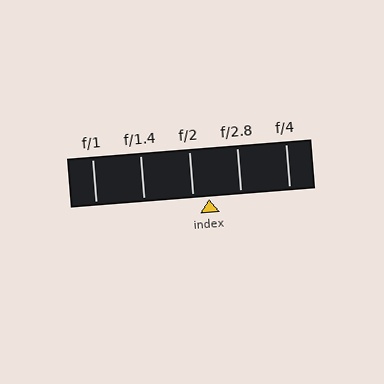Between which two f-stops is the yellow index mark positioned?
The index mark is between f/2 and f/2.8.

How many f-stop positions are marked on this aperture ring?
There are 5 f-stop positions marked.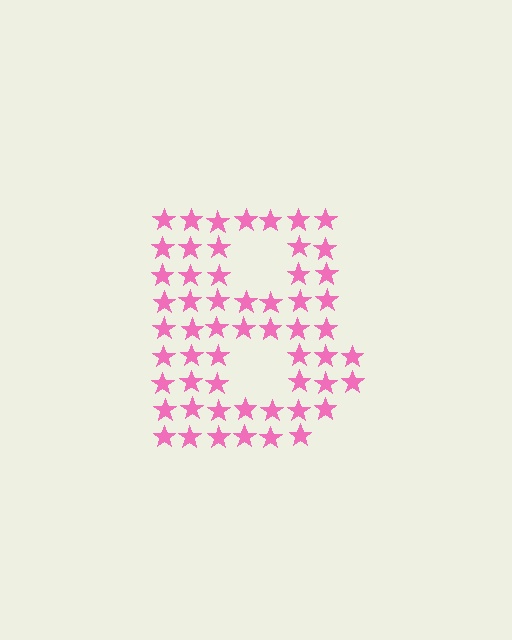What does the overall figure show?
The overall figure shows the letter B.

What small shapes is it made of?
It is made of small stars.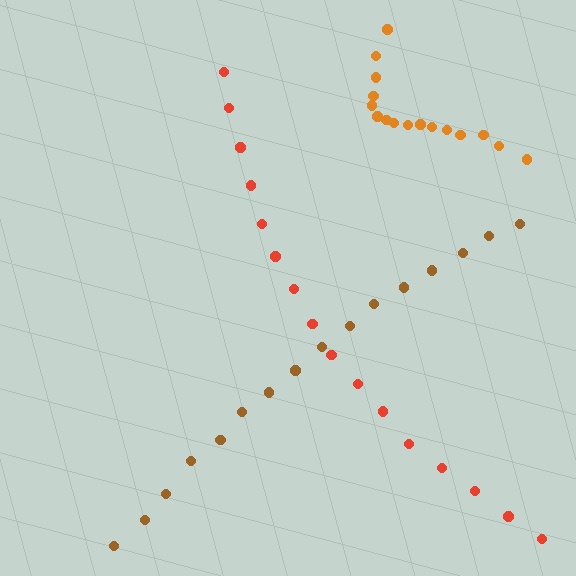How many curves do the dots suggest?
There are 3 distinct paths.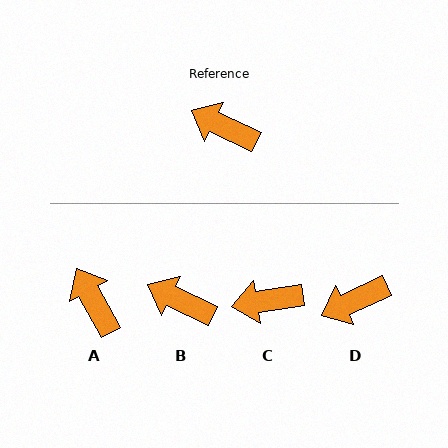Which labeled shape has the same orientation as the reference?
B.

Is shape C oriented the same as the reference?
No, it is off by about 34 degrees.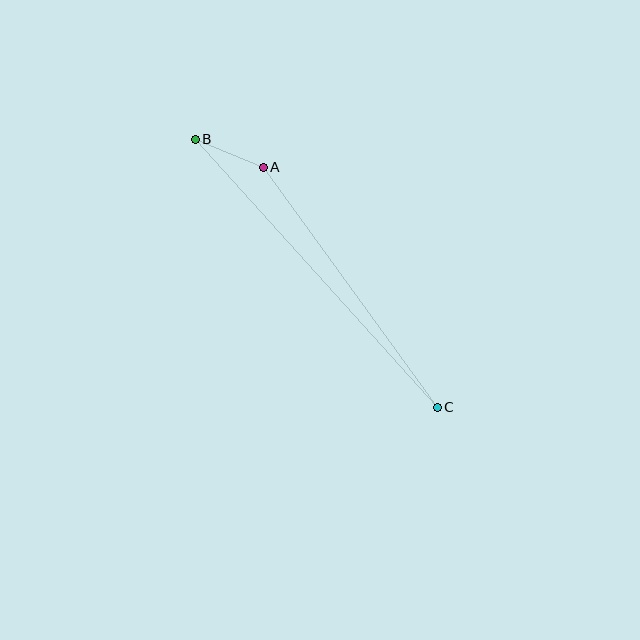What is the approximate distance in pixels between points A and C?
The distance between A and C is approximately 296 pixels.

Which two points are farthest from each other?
Points B and C are farthest from each other.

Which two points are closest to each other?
Points A and B are closest to each other.